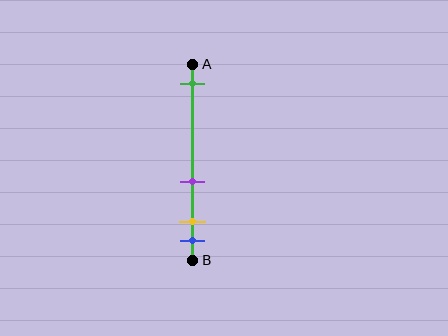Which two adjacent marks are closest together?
The yellow and blue marks are the closest adjacent pair.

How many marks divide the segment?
There are 4 marks dividing the segment.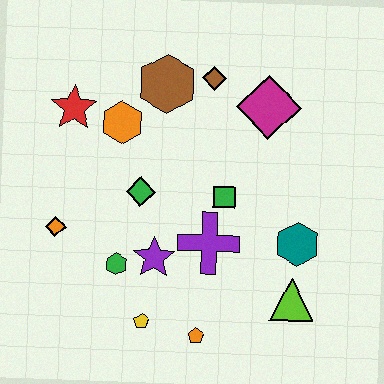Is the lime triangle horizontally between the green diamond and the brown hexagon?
No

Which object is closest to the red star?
The orange hexagon is closest to the red star.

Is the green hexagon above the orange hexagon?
No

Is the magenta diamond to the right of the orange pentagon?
Yes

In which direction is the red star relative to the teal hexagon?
The red star is to the left of the teal hexagon.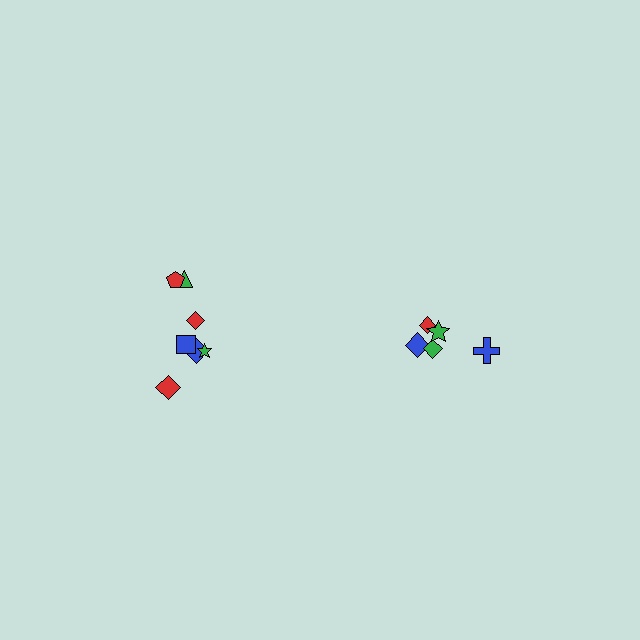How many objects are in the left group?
There are 7 objects.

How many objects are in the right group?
There are 5 objects.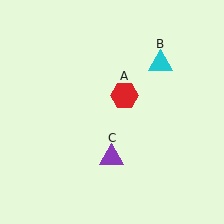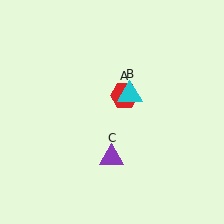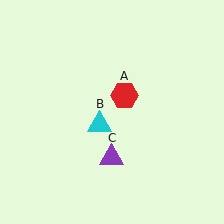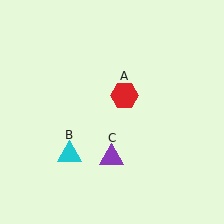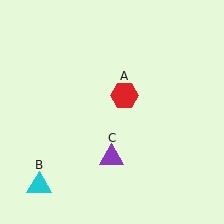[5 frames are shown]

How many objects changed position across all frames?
1 object changed position: cyan triangle (object B).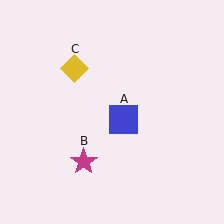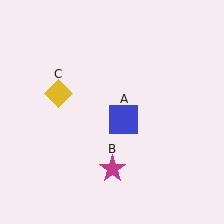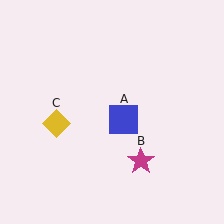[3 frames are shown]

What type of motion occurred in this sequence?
The magenta star (object B), yellow diamond (object C) rotated counterclockwise around the center of the scene.